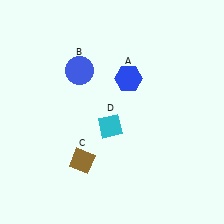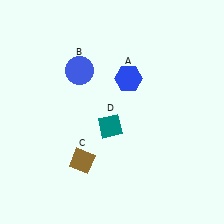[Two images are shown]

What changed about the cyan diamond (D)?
In Image 1, D is cyan. In Image 2, it changed to teal.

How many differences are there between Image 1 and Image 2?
There is 1 difference between the two images.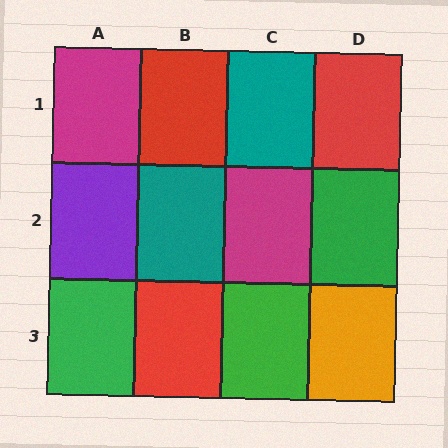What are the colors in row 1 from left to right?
Magenta, red, teal, red.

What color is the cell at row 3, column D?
Orange.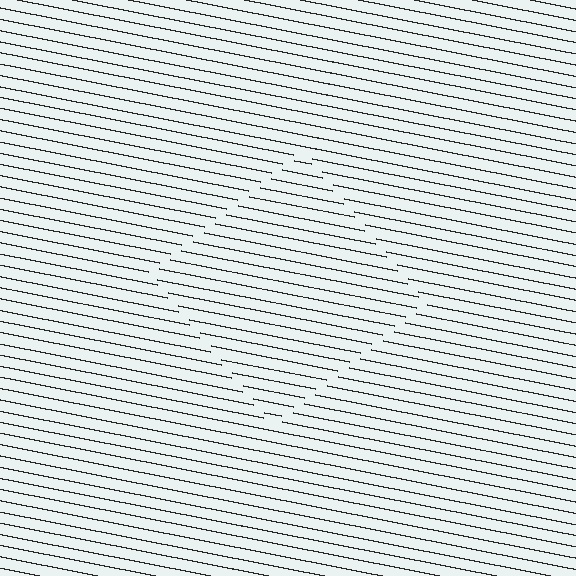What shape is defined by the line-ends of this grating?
An illusory square. The interior of the shape contains the same grating, shifted by half a period — the contour is defined by the phase discontinuity where line-ends from the inner and outer gratings abut.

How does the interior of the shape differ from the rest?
The interior of the shape contains the same grating, shifted by half a period — the contour is defined by the phase discontinuity where line-ends from the inner and outer gratings abut.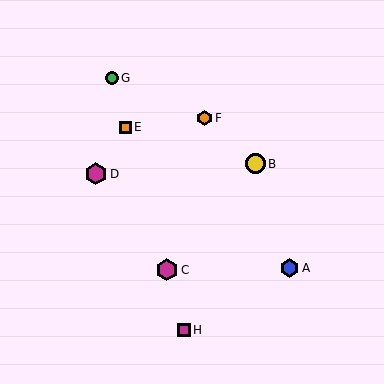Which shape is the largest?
The magenta hexagon (labeled C) is the largest.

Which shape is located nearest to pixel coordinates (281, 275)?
The blue hexagon (labeled A) at (289, 268) is nearest to that location.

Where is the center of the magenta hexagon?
The center of the magenta hexagon is at (167, 270).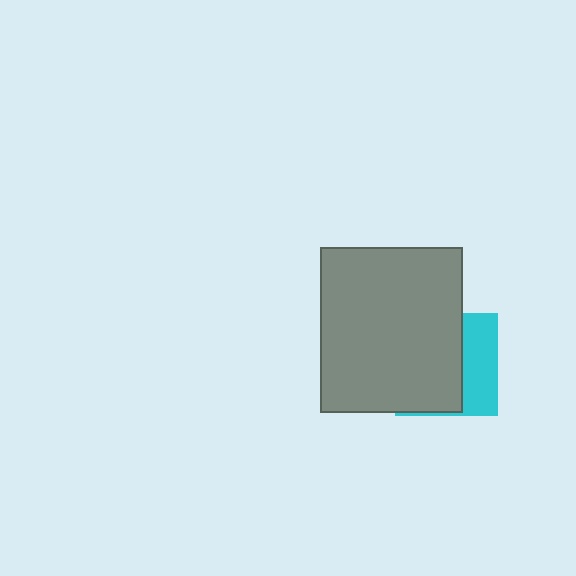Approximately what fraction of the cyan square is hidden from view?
Roughly 65% of the cyan square is hidden behind the gray rectangle.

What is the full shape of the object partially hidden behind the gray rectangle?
The partially hidden object is a cyan square.